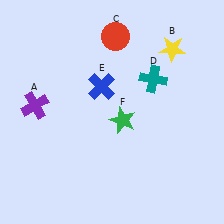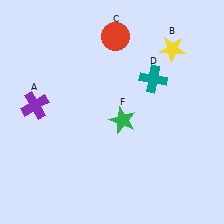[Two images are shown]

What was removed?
The blue cross (E) was removed in Image 2.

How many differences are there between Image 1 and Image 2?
There is 1 difference between the two images.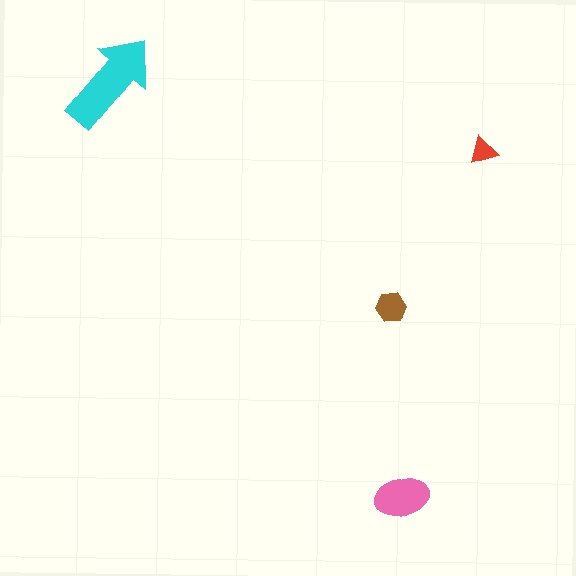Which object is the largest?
The cyan arrow.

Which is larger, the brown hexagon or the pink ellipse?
The pink ellipse.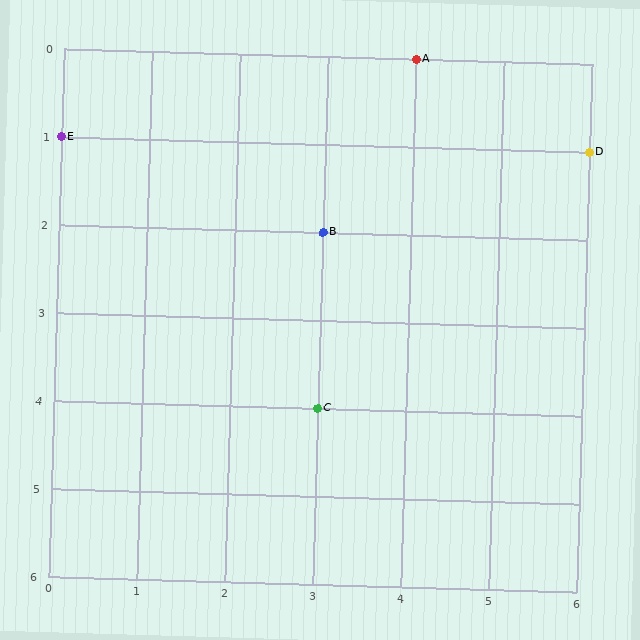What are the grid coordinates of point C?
Point C is at grid coordinates (3, 4).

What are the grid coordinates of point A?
Point A is at grid coordinates (4, 0).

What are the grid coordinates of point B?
Point B is at grid coordinates (3, 2).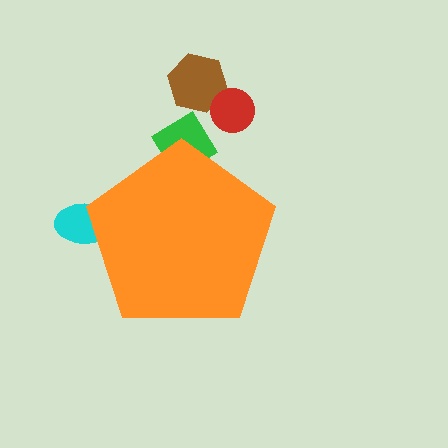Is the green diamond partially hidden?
Yes, the green diamond is partially hidden behind the orange pentagon.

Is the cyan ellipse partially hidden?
Yes, the cyan ellipse is partially hidden behind the orange pentagon.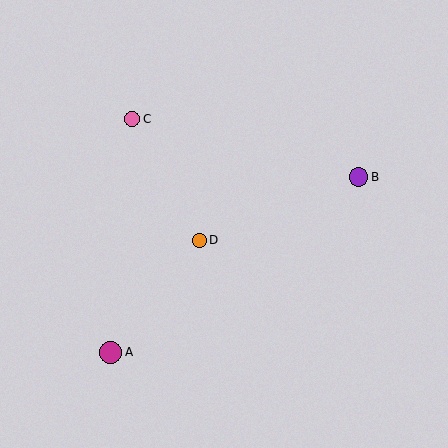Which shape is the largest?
The magenta circle (labeled A) is the largest.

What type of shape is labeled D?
Shape D is an orange circle.